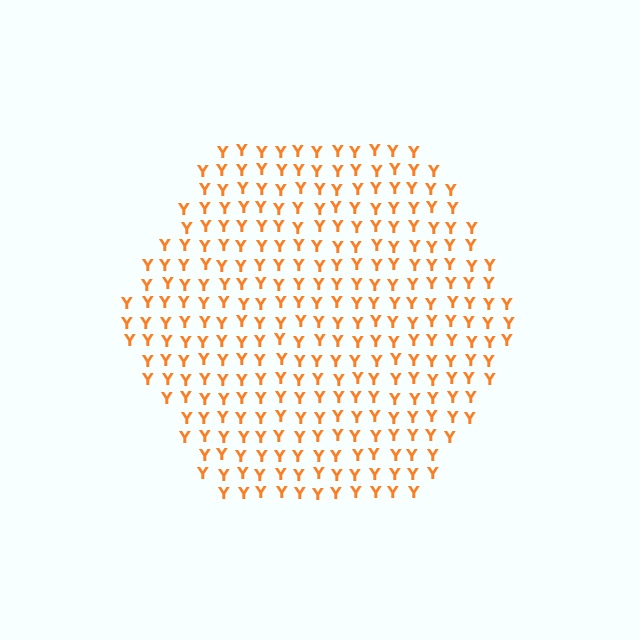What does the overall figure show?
The overall figure shows a hexagon.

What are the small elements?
The small elements are letter Y's.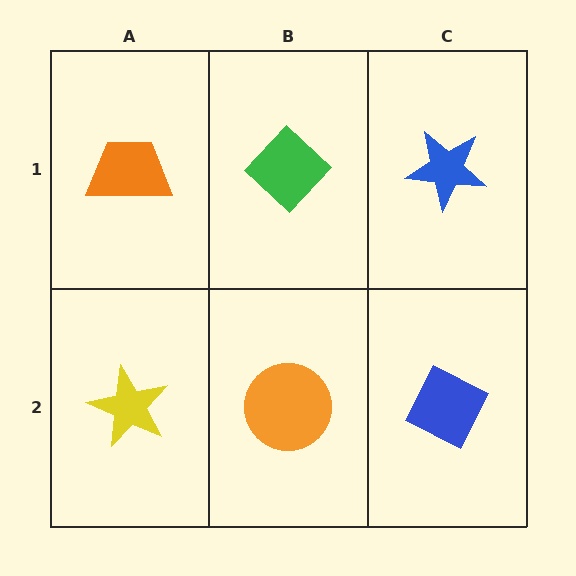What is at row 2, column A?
A yellow star.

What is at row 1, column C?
A blue star.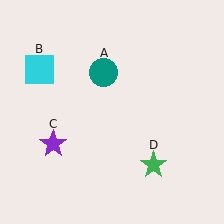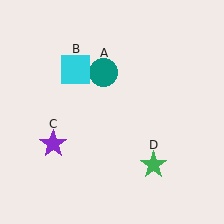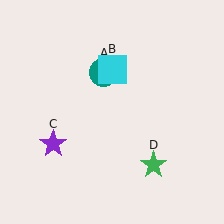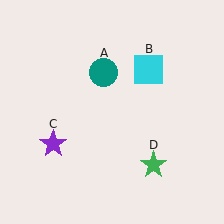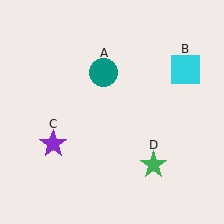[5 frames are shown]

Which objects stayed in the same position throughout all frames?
Teal circle (object A) and purple star (object C) and green star (object D) remained stationary.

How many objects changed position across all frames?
1 object changed position: cyan square (object B).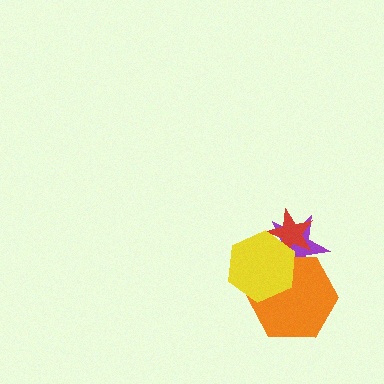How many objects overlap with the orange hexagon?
3 objects overlap with the orange hexagon.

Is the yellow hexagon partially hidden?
No, no other shape covers it.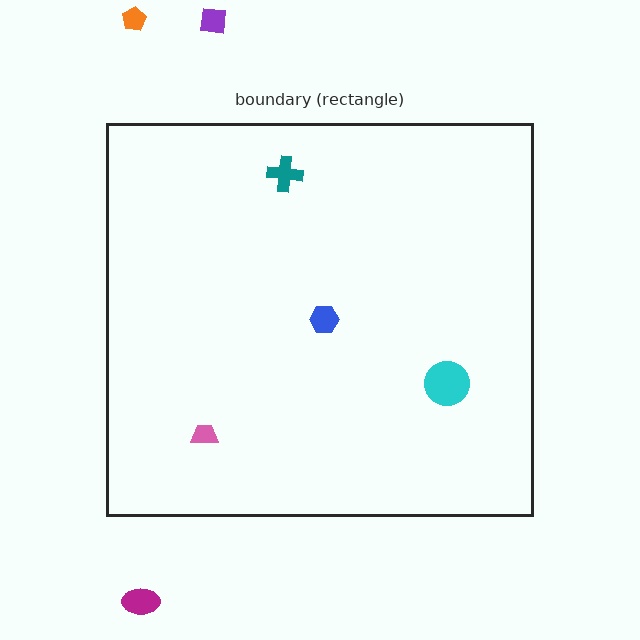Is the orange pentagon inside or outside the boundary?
Outside.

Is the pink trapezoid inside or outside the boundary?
Inside.